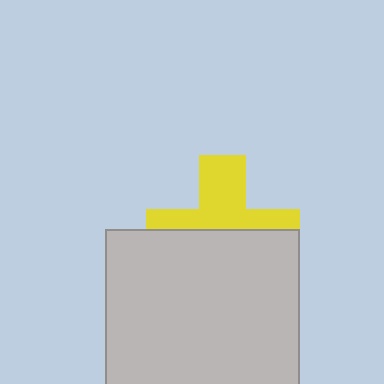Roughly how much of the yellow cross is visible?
About half of it is visible (roughly 46%).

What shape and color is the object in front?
The object in front is a light gray square.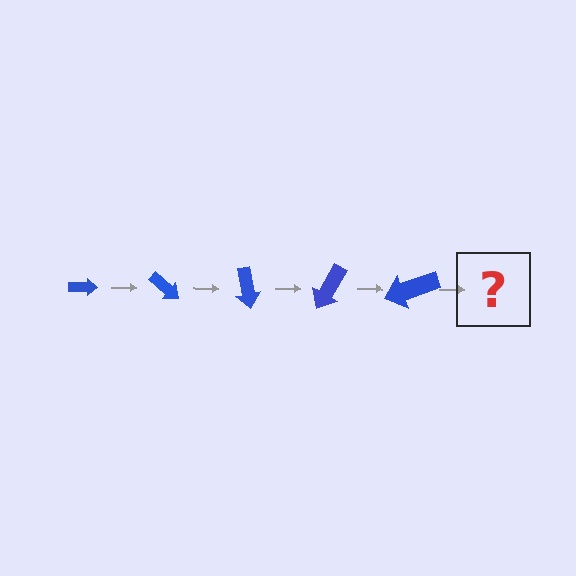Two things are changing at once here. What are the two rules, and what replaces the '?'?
The two rules are that the arrow grows larger each step and it rotates 40 degrees each step. The '?' should be an arrow, larger than the previous one and rotated 200 degrees from the start.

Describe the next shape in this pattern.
It should be an arrow, larger than the previous one and rotated 200 degrees from the start.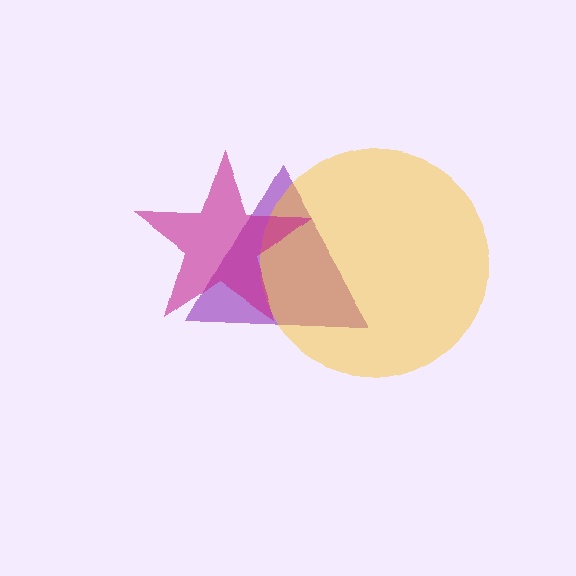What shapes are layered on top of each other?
The layered shapes are: a purple triangle, a yellow circle, a magenta star.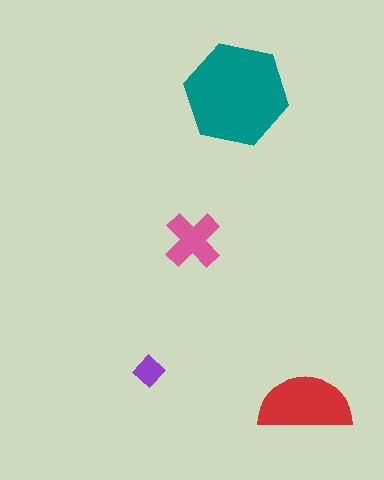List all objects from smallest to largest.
The purple diamond, the pink cross, the red semicircle, the teal hexagon.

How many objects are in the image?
There are 4 objects in the image.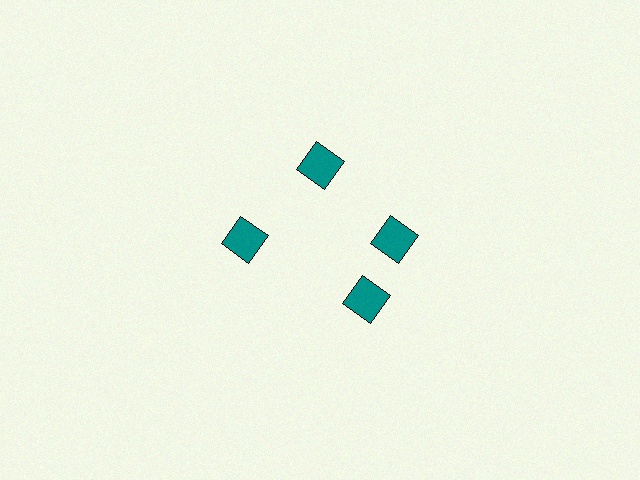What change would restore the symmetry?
The symmetry would be restored by rotating it back into even spacing with its neighbors so that all 4 diamonds sit at equal angles and equal distance from the center.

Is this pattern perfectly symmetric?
No. The 4 teal diamonds are arranged in a ring, but one element near the 6 o'clock position is rotated out of alignment along the ring, breaking the 4-fold rotational symmetry.